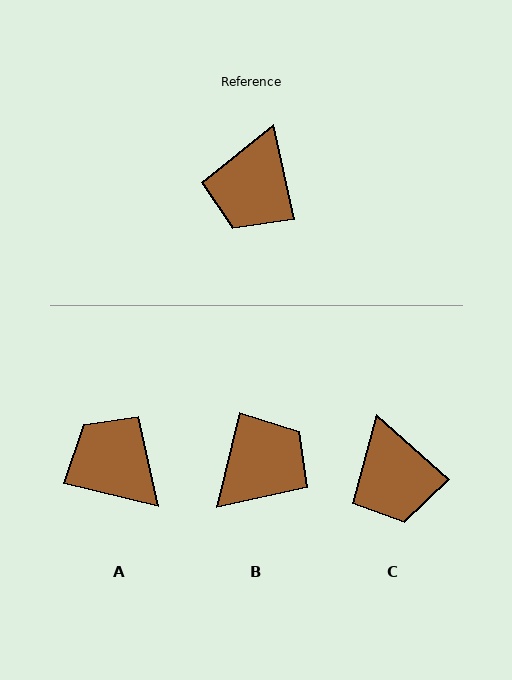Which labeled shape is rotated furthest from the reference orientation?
B, about 154 degrees away.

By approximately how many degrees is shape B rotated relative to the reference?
Approximately 154 degrees counter-clockwise.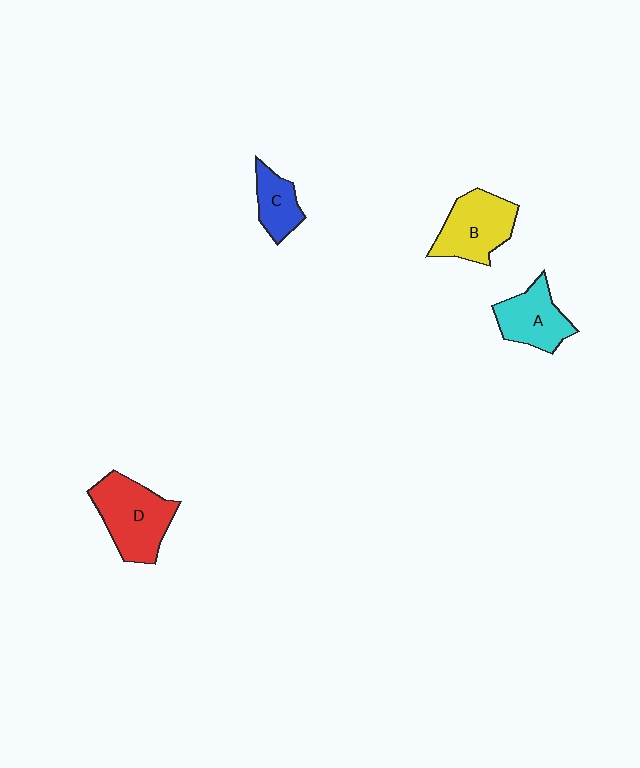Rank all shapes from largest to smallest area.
From largest to smallest: D (red), B (yellow), A (cyan), C (blue).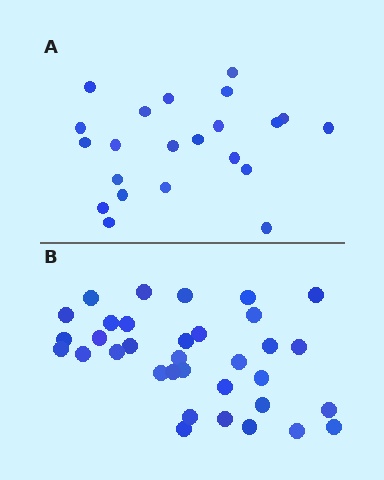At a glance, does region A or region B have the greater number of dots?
Region B (the bottom region) has more dots.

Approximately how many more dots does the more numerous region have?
Region B has roughly 12 or so more dots than region A.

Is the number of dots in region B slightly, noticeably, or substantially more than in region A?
Region B has substantially more. The ratio is roughly 1.5 to 1.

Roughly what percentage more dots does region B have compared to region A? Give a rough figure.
About 55% more.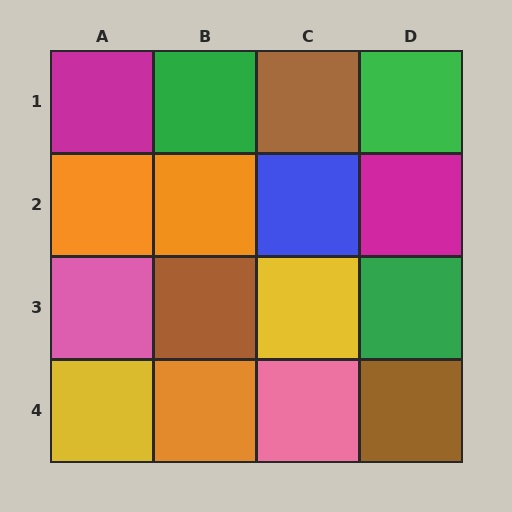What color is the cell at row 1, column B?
Green.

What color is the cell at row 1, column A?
Magenta.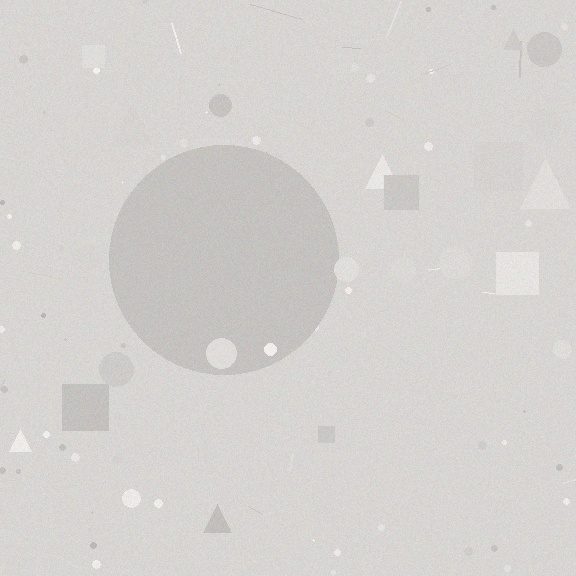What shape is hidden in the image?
A circle is hidden in the image.